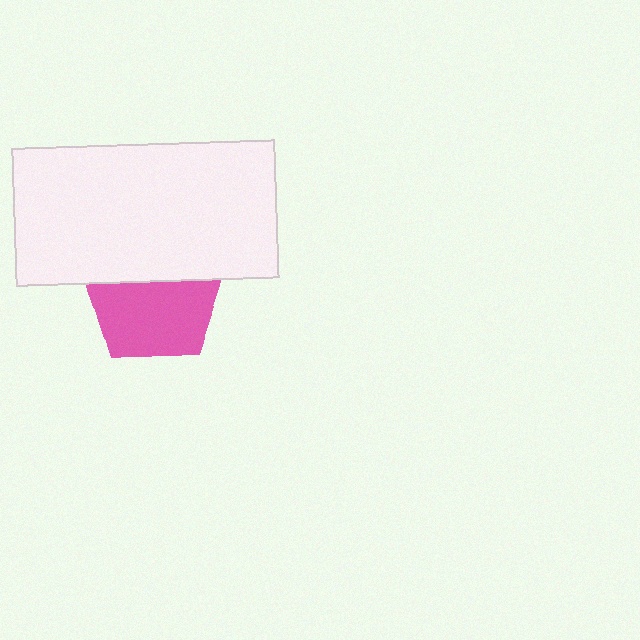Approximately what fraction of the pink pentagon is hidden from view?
Roughly 39% of the pink pentagon is hidden behind the white rectangle.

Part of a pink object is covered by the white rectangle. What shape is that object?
It is a pentagon.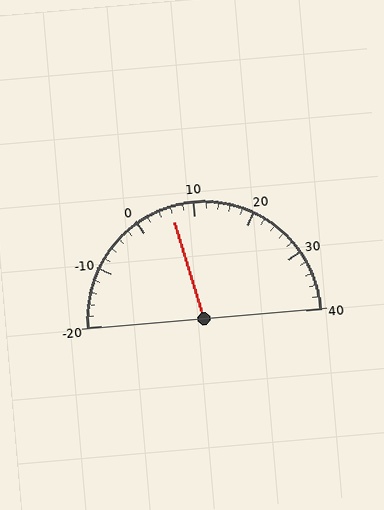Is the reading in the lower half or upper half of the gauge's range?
The reading is in the lower half of the range (-20 to 40).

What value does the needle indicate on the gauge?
The needle indicates approximately 6.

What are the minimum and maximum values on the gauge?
The gauge ranges from -20 to 40.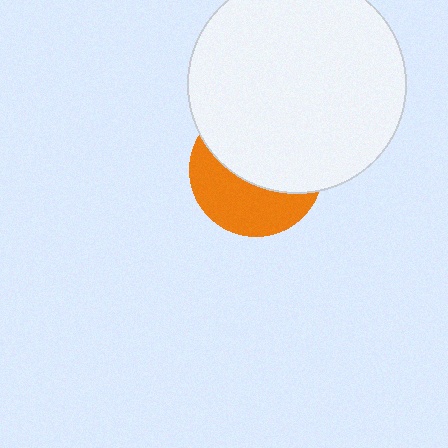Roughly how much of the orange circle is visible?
A small part of it is visible (roughly 43%).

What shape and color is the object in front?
The object in front is a white circle.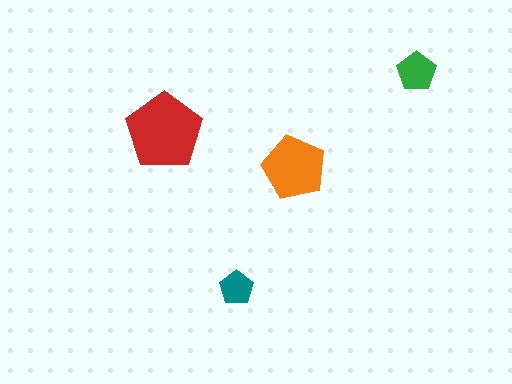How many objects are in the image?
There are 4 objects in the image.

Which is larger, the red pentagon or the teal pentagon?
The red one.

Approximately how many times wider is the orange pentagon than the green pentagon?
About 1.5 times wider.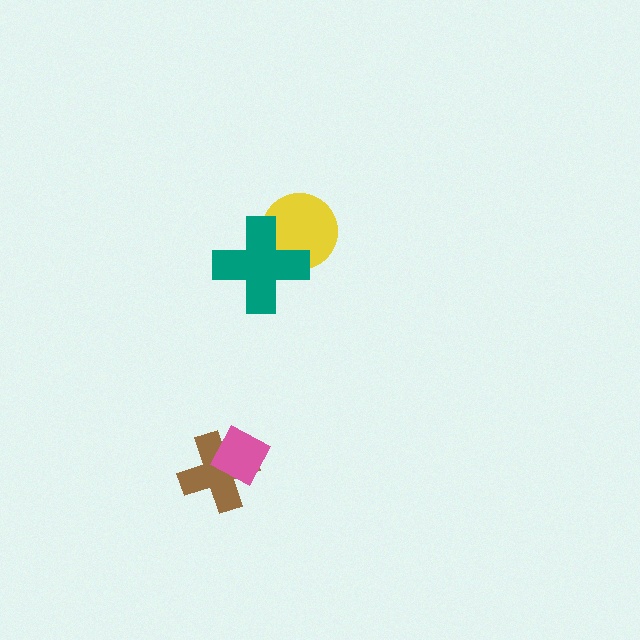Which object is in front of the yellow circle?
The teal cross is in front of the yellow circle.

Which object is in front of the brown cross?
The pink diamond is in front of the brown cross.